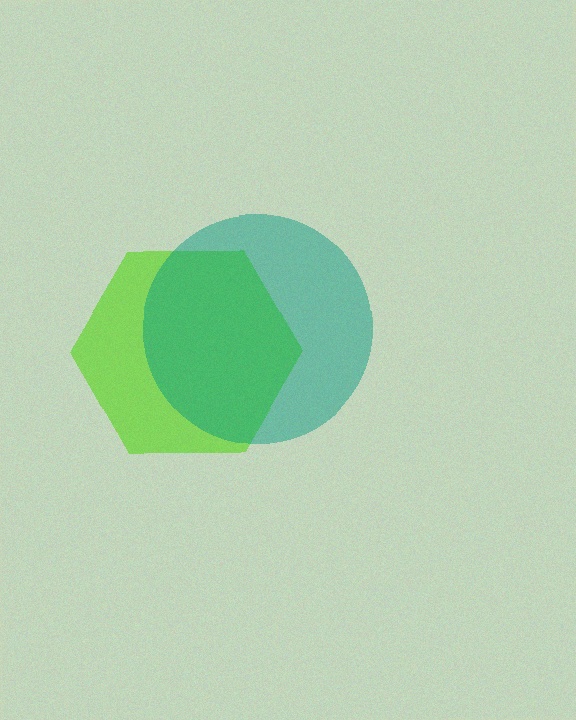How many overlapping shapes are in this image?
There are 2 overlapping shapes in the image.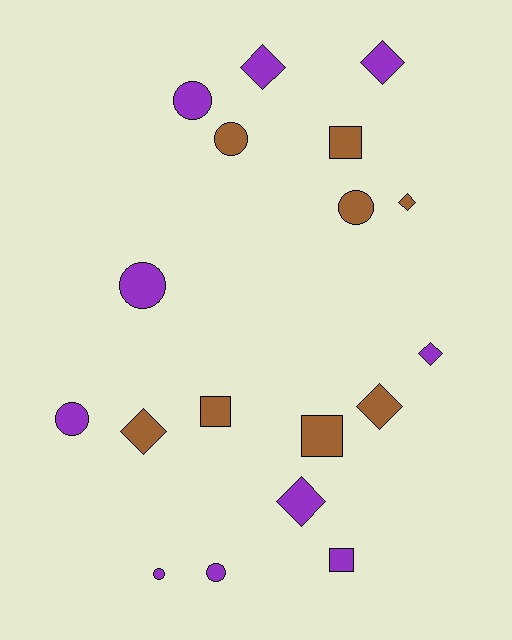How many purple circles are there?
There are 5 purple circles.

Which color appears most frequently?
Purple, with 10 objects.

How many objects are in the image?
There are 18 objects.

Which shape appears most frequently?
Diamond, with 7 objects.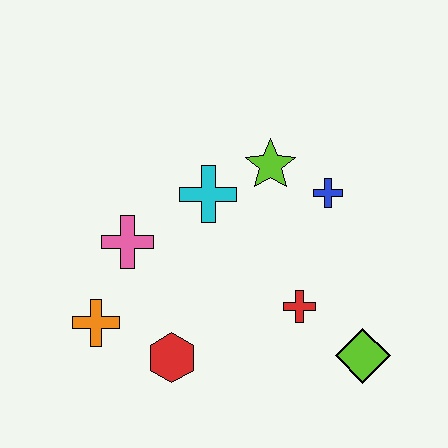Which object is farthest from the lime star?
The orange cross is farthest from the lime star.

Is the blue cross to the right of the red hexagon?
Yes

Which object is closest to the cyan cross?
The lime star is closest to the cyan cross.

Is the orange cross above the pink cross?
No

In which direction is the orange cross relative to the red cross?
The orange cross is to the left of the red cross.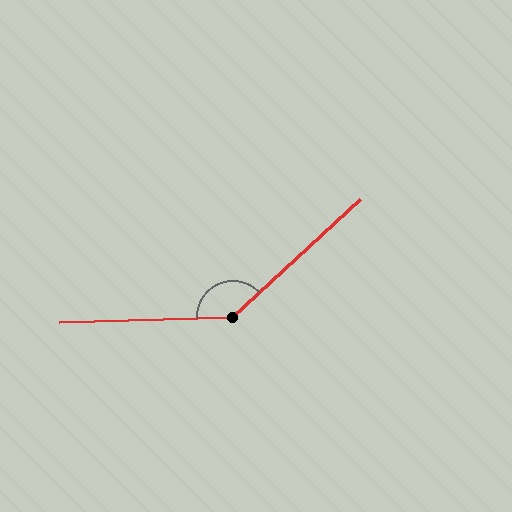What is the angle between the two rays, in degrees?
Approximately 139 degrees.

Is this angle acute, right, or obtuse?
It is obtuse.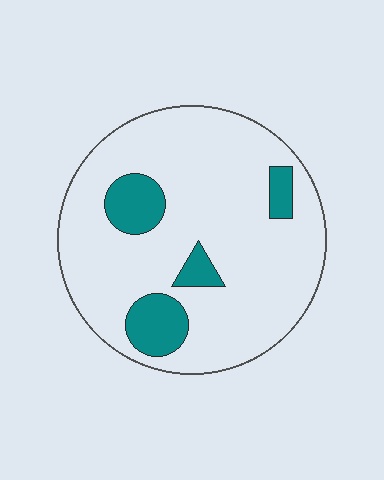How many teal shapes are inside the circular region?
4.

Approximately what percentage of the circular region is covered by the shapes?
Approximately 15%.